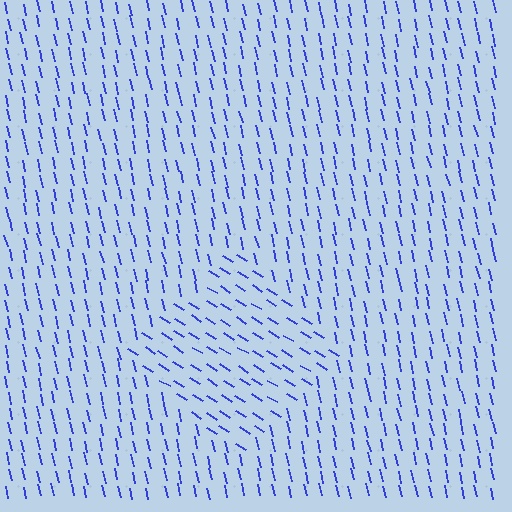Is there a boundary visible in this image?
Yes, there is a texture boundary formed by a change in line orientation.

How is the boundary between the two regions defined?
The boundary is defined purely by a change in line orientation (approximately 45 degrees difference). All lines are the same color and thickness.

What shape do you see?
I see a diamond.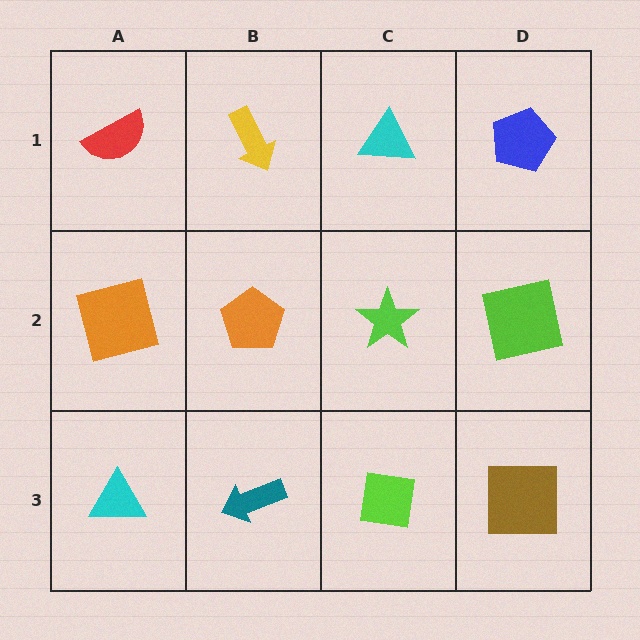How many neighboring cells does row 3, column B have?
3.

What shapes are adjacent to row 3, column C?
A lime star (row 2, column C), a teal arrow (row 3, column B), a brown square (row 3, column D).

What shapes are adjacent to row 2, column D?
A blue pentagon (row 1, column D), a brown square (row 3, column D), a lime star (row 2, column C).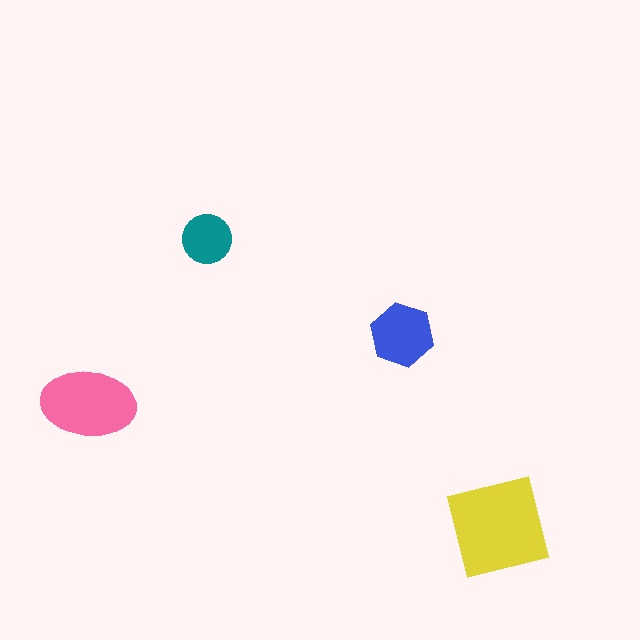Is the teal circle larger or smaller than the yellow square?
Smaller.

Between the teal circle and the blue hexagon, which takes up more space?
The blue hexagon.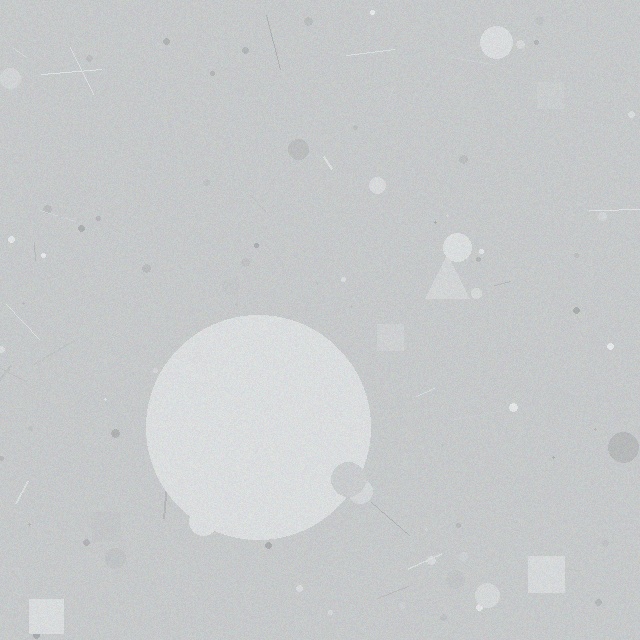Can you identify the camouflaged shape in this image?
The camouflaged shape is a circle.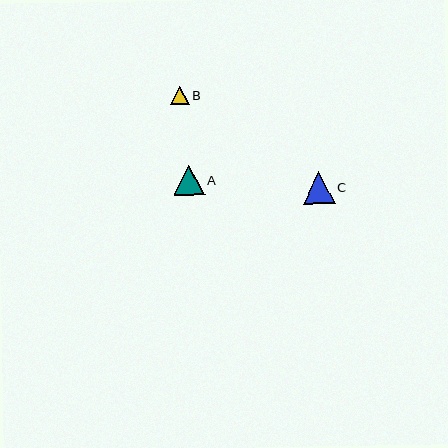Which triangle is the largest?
Triangle C is the largest with a size of approximately 32 pixels.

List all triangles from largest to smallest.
From largest to smallest: C, A, B.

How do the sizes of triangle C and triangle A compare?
Triangle C and triangle A are approximately the same size.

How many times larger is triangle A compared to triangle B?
Triangle A is approximately 1.6 times the size of triangle B.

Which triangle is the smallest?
Triangle B is the smallest with a size of approximately 19 pixels.